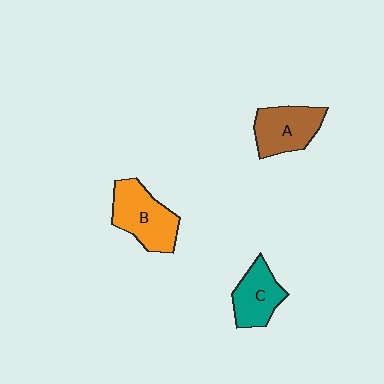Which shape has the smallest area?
Shape C (teal).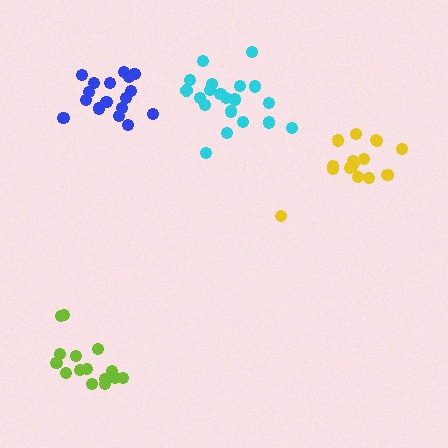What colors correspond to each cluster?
The clusters are colored: cyan, lime, yellow, blue.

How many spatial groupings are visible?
There are 4 spatial groupings.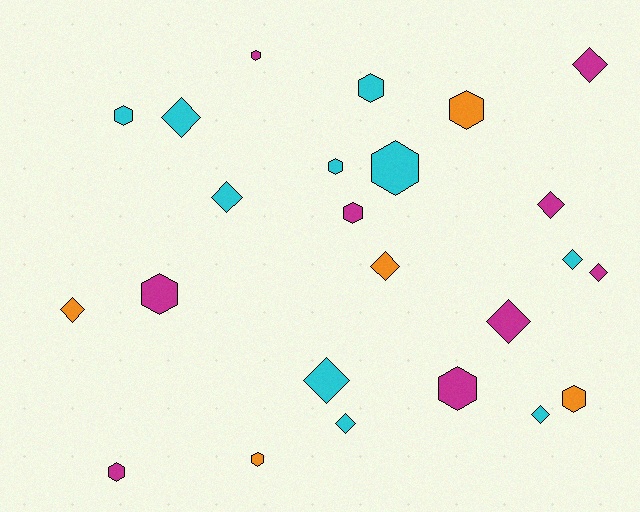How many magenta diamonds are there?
There are 4 magenta diamonds.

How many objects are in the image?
There are 24 objects.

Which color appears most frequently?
Cyan, with 10 objects.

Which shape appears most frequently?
Hexagon, with 12 objects.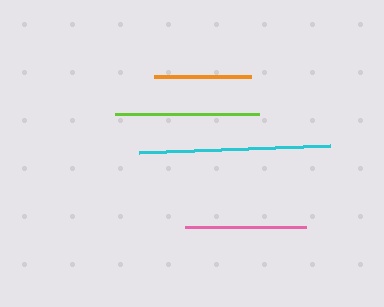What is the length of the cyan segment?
The cyan segment is approximately 191 pixels long.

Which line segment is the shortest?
The orange line is the shortest at approximately 97 pixels.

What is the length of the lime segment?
The lime segment is approximately 144 pixels long.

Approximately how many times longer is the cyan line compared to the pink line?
The cyan line is approximately 1.6 times the length of the pink line.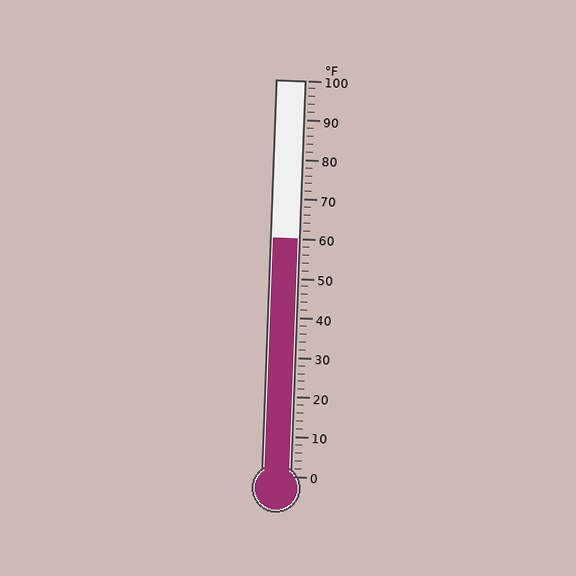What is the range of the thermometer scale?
The thermometer scale ranges from 0°F to 100°F.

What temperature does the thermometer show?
The thermometer shows approximately 60°F.